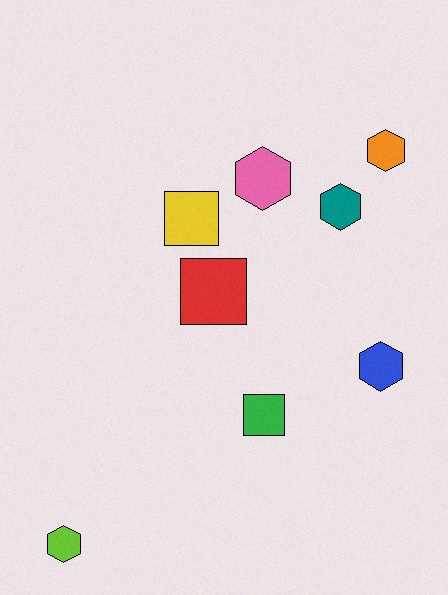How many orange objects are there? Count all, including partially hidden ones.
There is 1 orange object.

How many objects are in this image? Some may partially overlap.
There are 8 objects.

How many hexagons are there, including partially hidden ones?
There are 5 hexagons.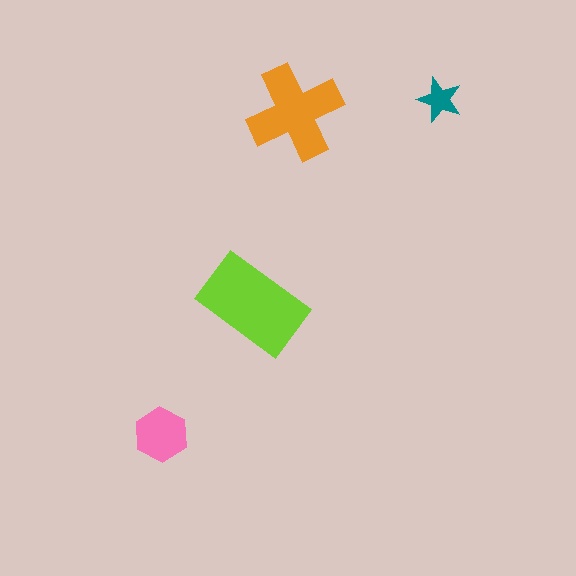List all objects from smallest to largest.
The teal star, the pink hexagon, the orange cross, the lime rectangle.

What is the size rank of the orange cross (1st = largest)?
2nd.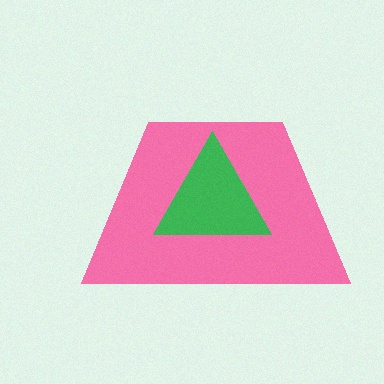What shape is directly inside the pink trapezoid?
The green triangle.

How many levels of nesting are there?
2.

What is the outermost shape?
The pink trapezoid.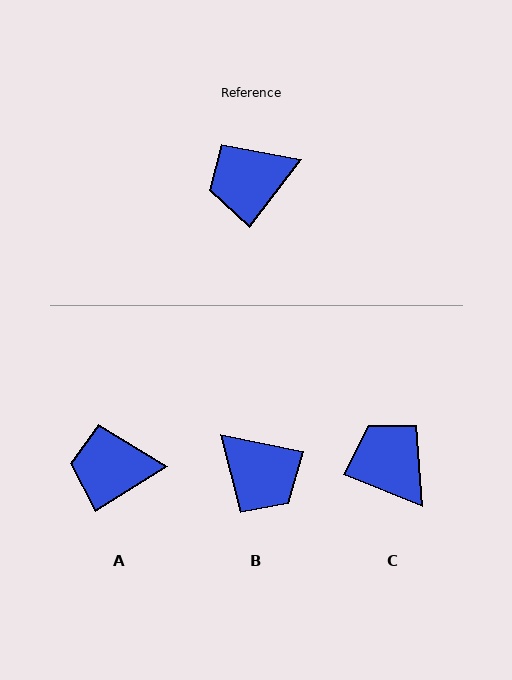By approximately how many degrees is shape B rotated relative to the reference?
Approximately 116 degrees counter-clockwise.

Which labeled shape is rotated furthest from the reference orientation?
B, about 116 degrees away.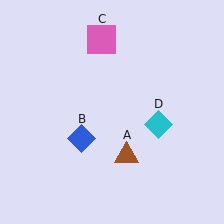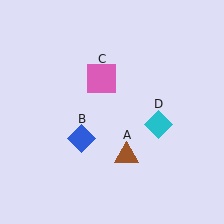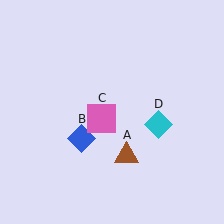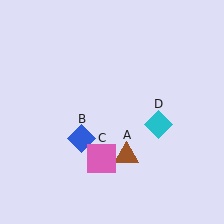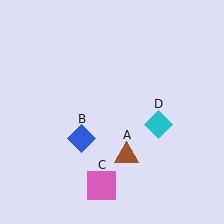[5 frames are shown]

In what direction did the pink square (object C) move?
The pink square (object C) moved down.